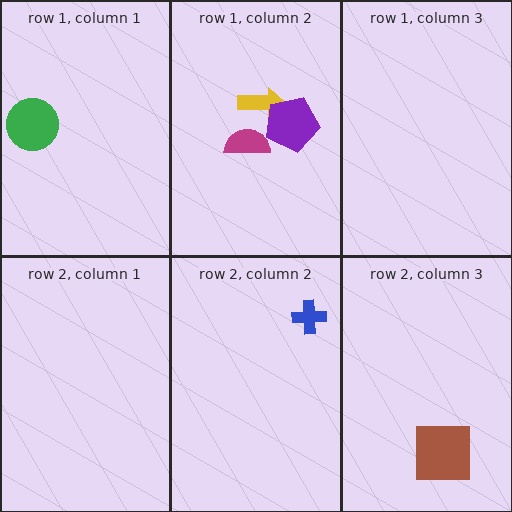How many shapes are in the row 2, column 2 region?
1.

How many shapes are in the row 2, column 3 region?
1.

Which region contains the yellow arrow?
The row 1, column 2 region.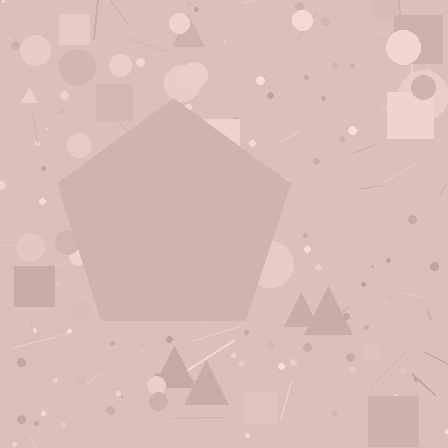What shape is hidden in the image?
A pentagon is hidden in the image.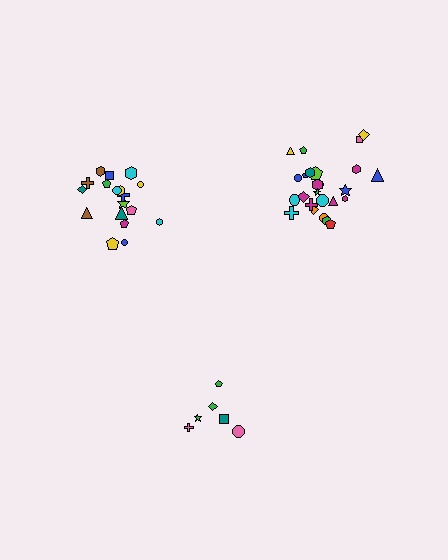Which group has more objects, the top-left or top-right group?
The top-right group.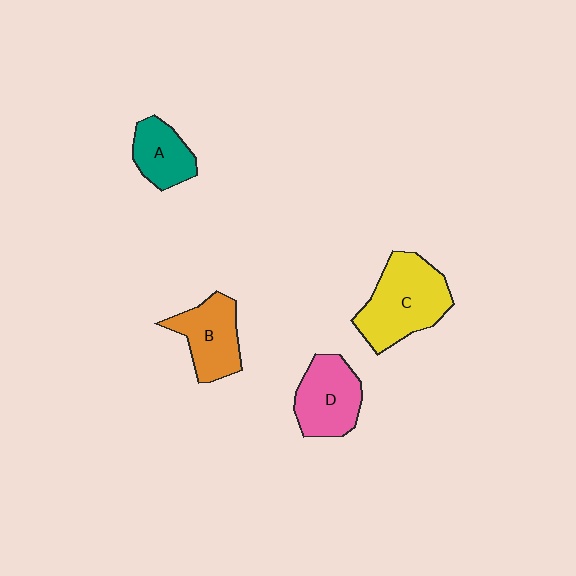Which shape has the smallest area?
Shape A (teal).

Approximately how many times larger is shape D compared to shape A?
Approximately 1.4 times.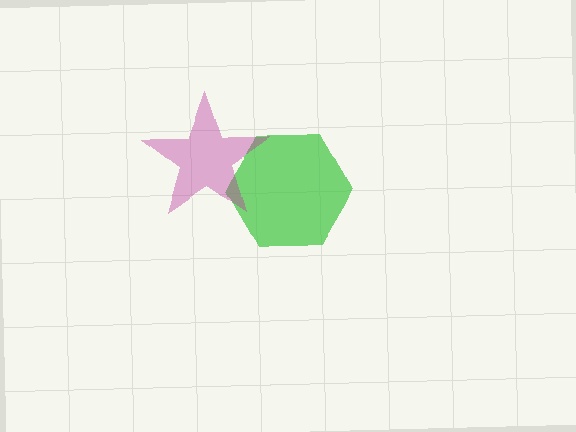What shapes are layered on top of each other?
The layered shapes are: a green hexagon, a magenta star.